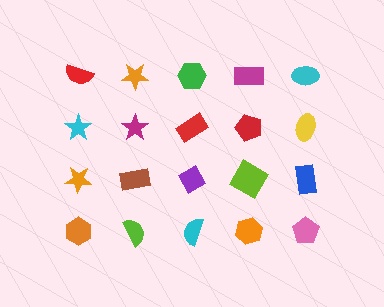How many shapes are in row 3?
5 shapes.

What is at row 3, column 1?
An orange star.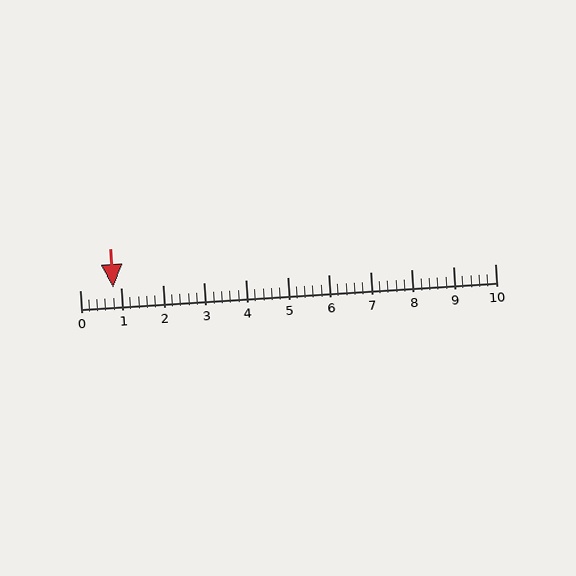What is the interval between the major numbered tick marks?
The major tick marks are spaced 1 units apart.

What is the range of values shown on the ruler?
The ruler shows values from 0 to 10.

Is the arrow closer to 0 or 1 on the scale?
The arrow is closer to 1.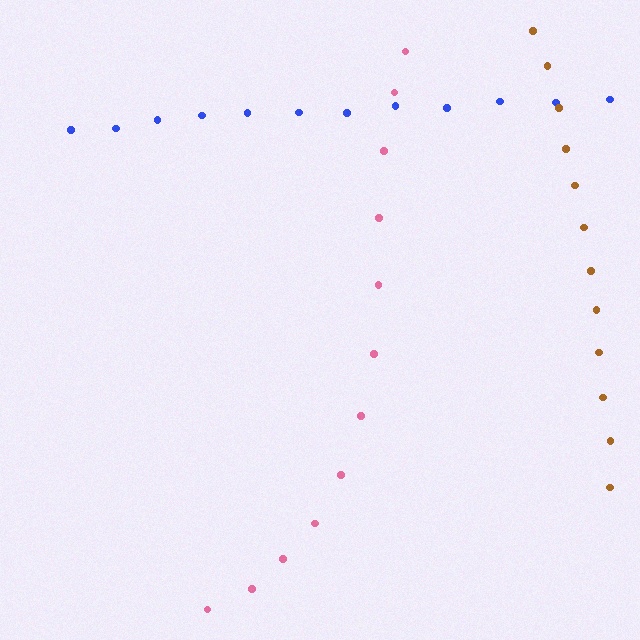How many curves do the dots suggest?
There are 3 distinct paths.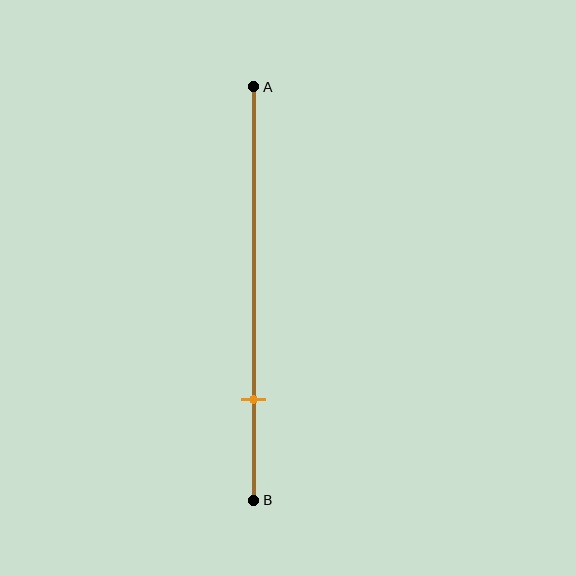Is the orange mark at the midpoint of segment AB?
No, the mark is at about 75% from A, not at the 50% midpoint.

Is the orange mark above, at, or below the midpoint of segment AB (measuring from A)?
The orange mark is below the midpoint of segment AB.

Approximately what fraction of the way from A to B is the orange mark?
The orange mark is approximately 75% of the way from A to B.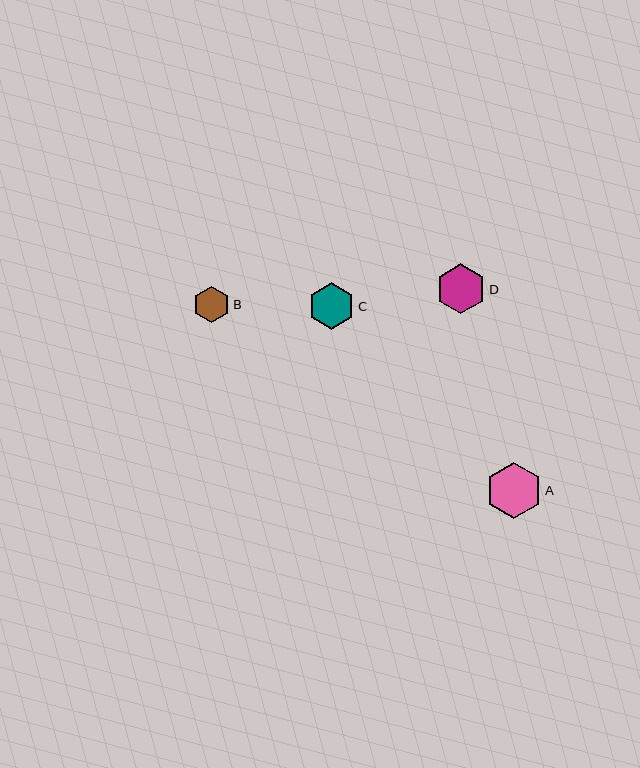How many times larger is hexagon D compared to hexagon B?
Hexagon D is approximately 1.4 times the size of hexagon B.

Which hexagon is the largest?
Hexagon A is the largest with a size of approximately 56 pixels.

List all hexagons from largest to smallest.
From largest to smallest: A, D, C, B.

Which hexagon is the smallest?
Hexagon B is the smallest with a size of approximately 36 pixels.